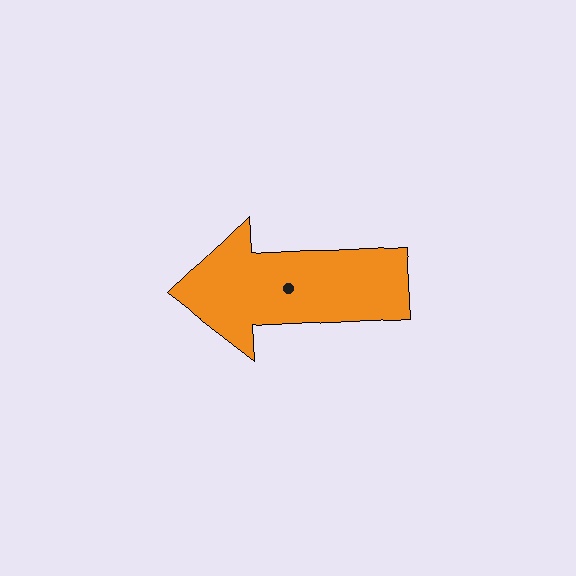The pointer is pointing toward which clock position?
Roughly 9 o'clock.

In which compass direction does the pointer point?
West.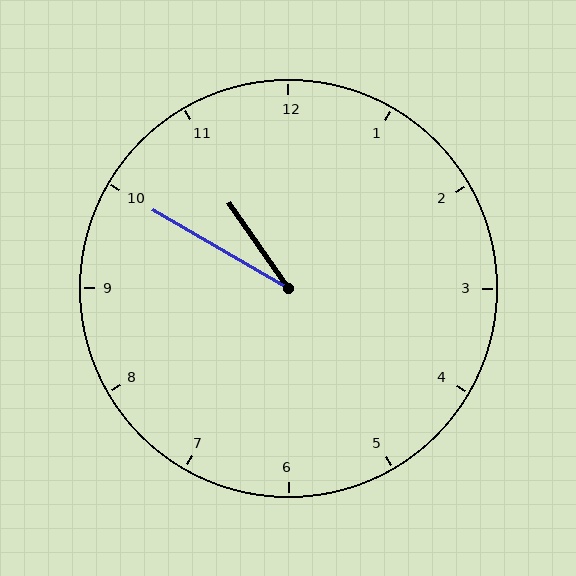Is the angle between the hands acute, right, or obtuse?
It is acute.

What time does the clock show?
10:50.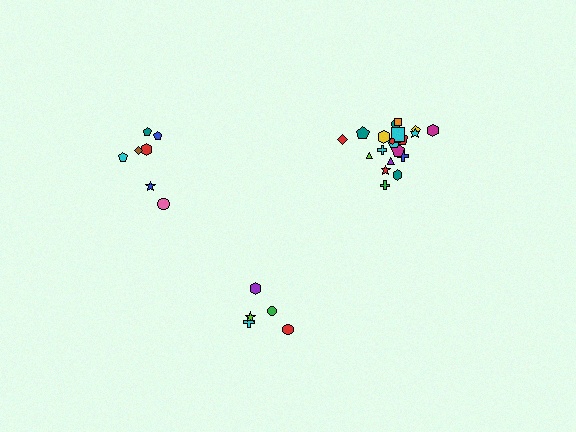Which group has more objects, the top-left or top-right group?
The top-right group.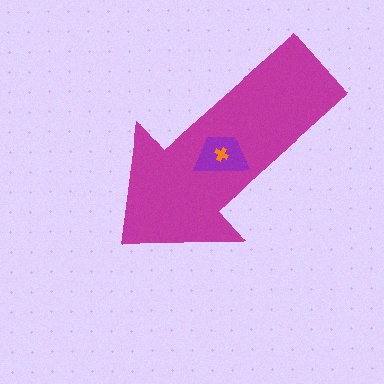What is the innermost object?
The orange cross.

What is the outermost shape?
The magenta arrow.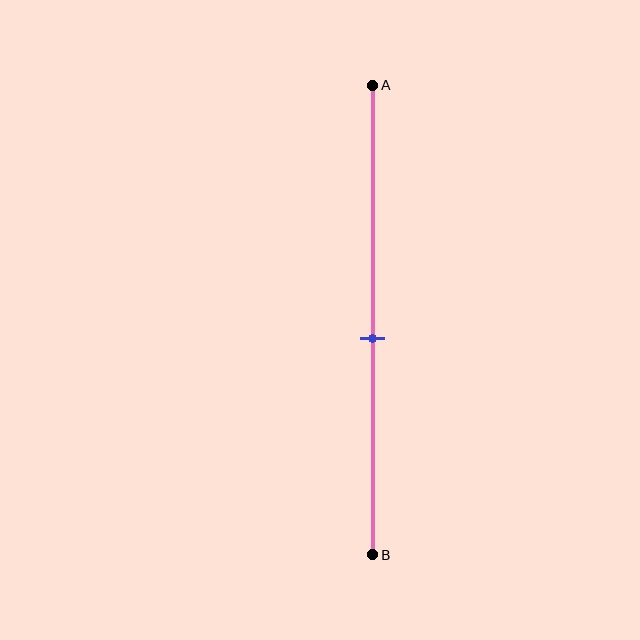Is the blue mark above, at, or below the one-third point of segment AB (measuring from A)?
The blue mark is below the one-third point of segment AB.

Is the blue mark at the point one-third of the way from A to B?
No, the mark is at about 55% from A, not at the 33% one-third point.